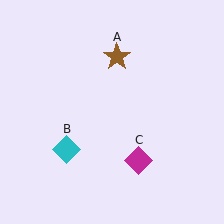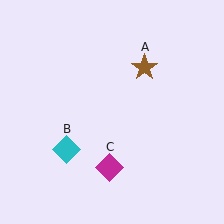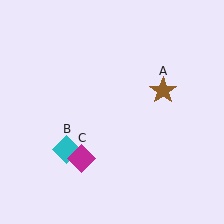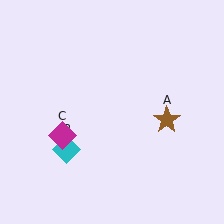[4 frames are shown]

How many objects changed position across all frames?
2 objects changed position: brown star (object A), magenta diamond (object C).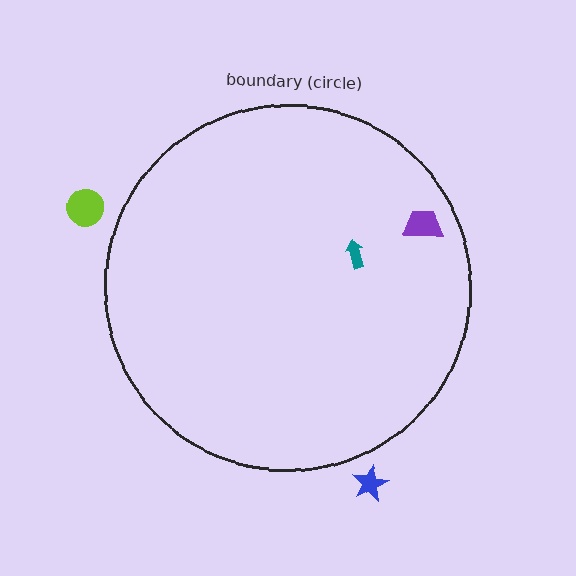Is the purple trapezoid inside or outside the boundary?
Inside.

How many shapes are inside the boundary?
2 inside, 2 outside.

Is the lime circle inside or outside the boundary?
Outside.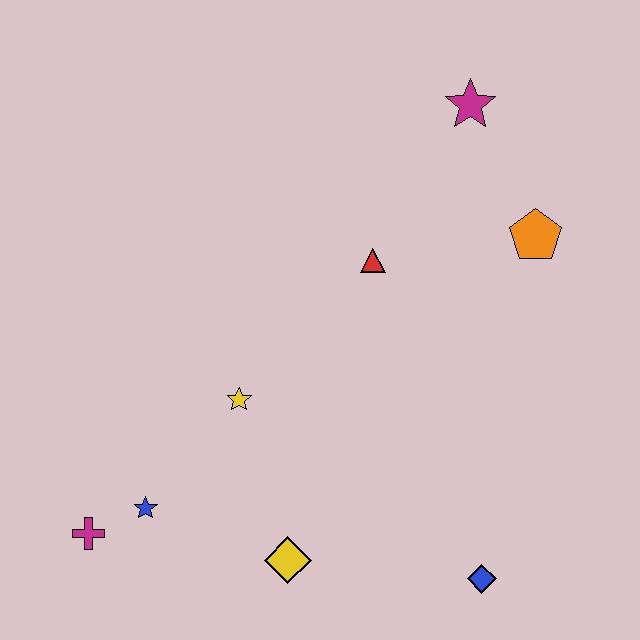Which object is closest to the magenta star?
The orange pentagon is closest to the magenta star.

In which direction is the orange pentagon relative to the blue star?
The orange pentagon is to the right of the blue star.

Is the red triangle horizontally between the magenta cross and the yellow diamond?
No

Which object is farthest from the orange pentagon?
The magenta cross is farthest from the orange pentagon.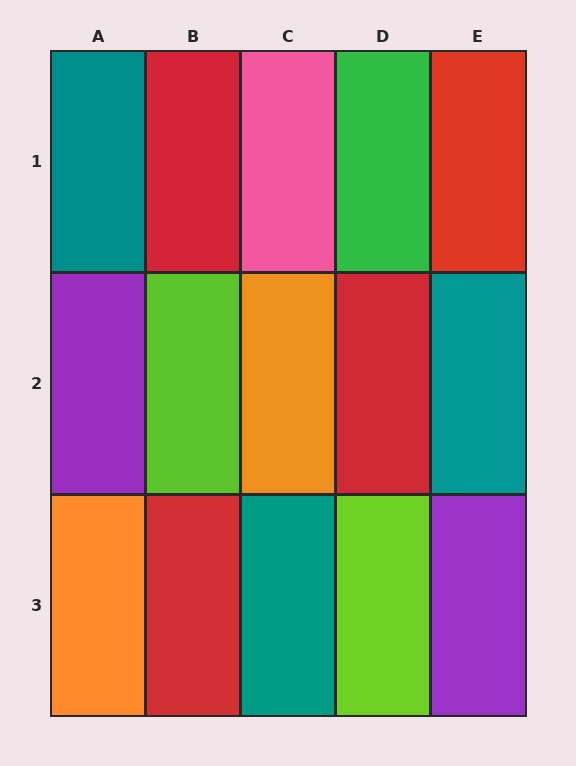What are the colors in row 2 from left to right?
Purple, lime, orange, red, teal.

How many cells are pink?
1 cell is pink.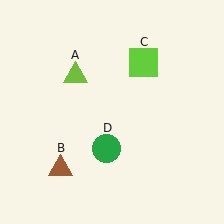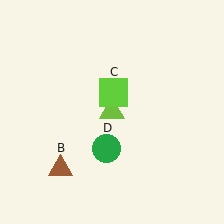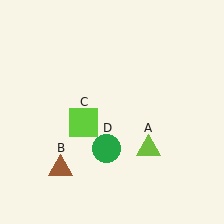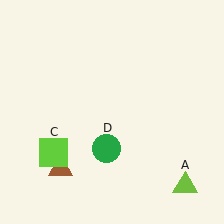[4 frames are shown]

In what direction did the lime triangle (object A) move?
The lime triangle (object A) moved down and to the right.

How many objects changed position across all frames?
2 objects changed position: lime triangle (object A), lime square (object C).